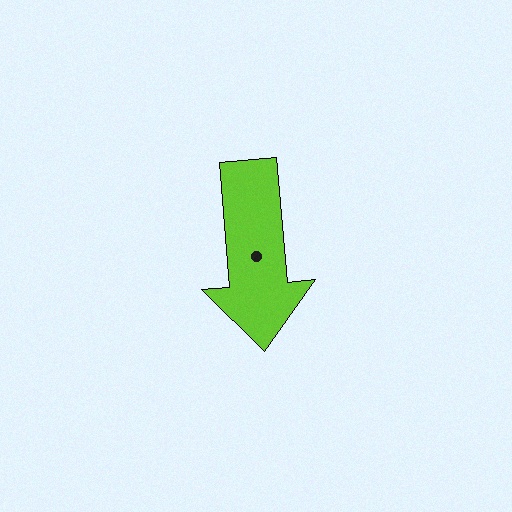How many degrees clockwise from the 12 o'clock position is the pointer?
Approximately 175 degrees.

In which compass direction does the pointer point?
South.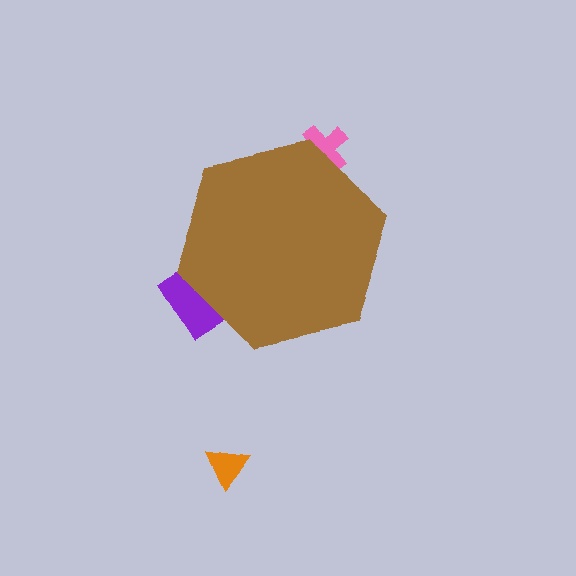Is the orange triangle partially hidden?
No, the orange triangle is fully visible.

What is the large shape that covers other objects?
A brown hexagon.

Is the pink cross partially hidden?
Yes, the pink cross is partially hidden behind the brown hexagon.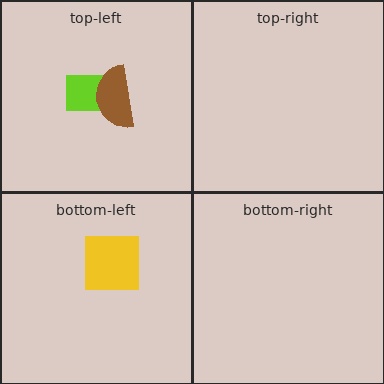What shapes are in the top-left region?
The lime rectangle, the brown semicircle.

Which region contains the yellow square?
The bottom-left region.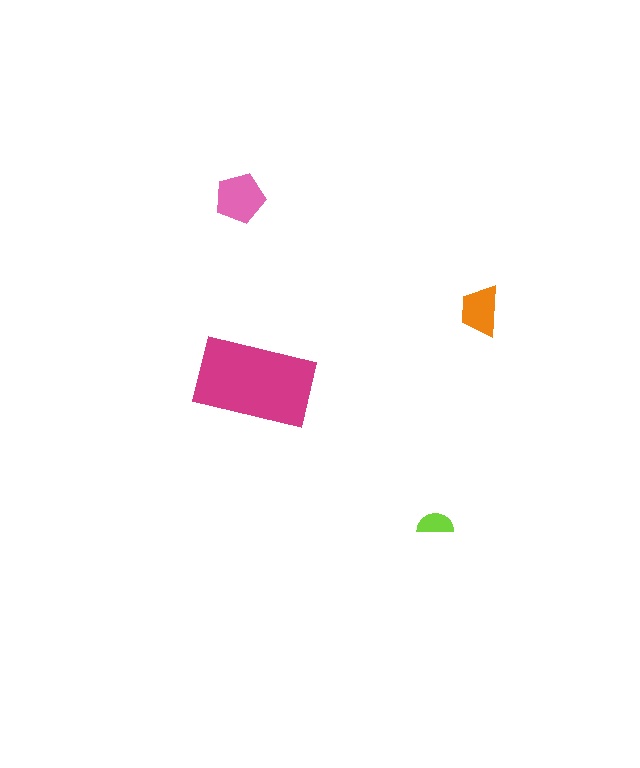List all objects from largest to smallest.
The magenta rectangle, the pink pentagon, the orange trapezoid, the lime semicircle.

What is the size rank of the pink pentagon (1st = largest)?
2nd.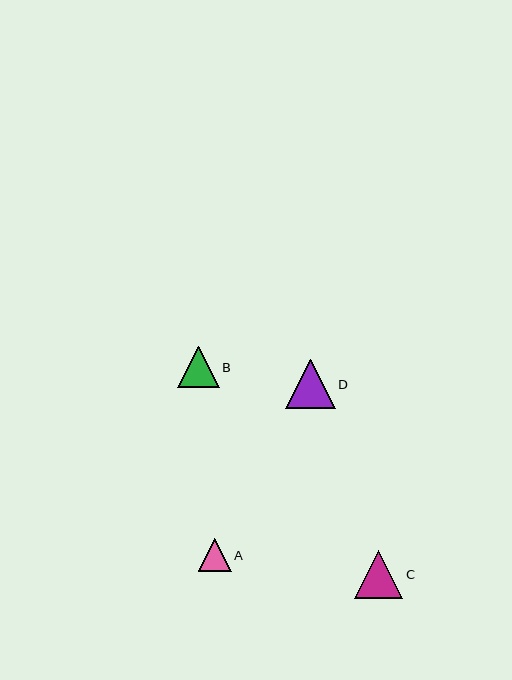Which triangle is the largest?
Triangle D is the largest with a size of approximately 50 pixels.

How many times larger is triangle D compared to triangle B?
Triangle D is approximately 1.2 times the size of triangle B.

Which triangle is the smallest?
Triangle A is the smallest with a size of approximately 33 pixels.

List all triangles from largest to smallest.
From largest to smallest: D, C, B, A.